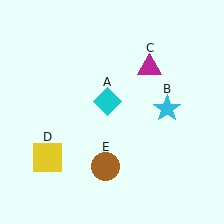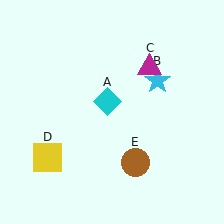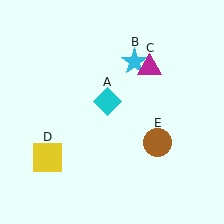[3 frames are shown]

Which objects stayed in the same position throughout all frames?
Cyan diamond (object A) and magenta triangle (object C) and yellow square (object D) remained stationary.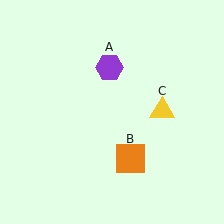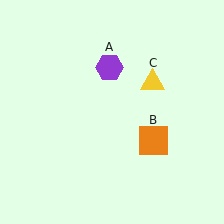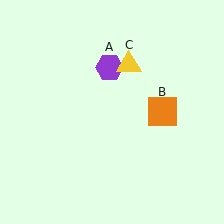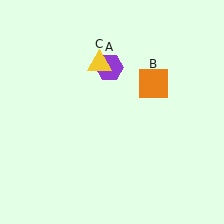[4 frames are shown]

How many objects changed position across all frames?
2 objects changed position: orange square (object B), yellow triangle (object C).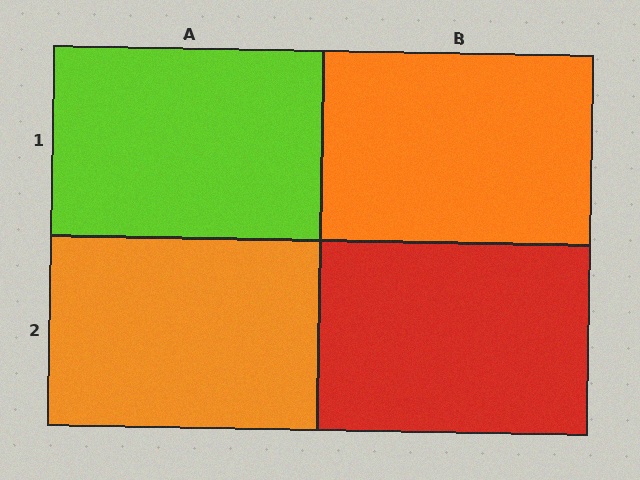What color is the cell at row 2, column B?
Red.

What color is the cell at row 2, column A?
Orange.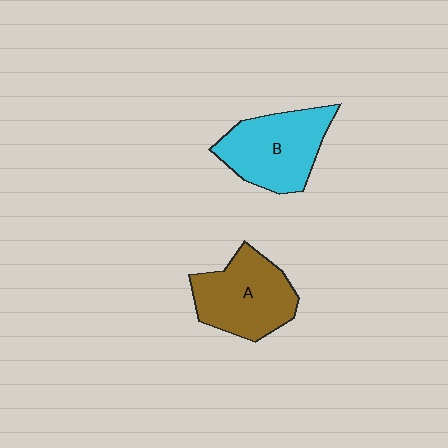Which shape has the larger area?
Shape B (cyan).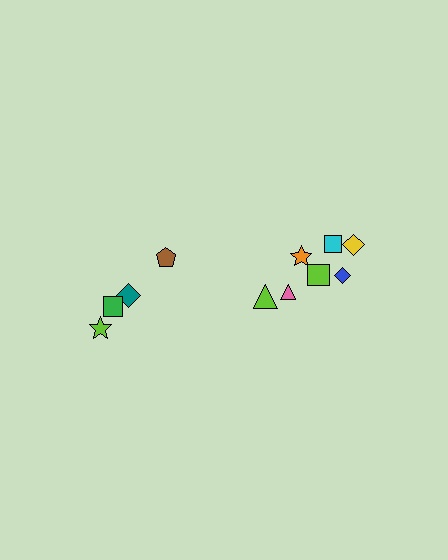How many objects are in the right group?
There are 7 objects.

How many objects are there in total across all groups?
There are 11 objects.